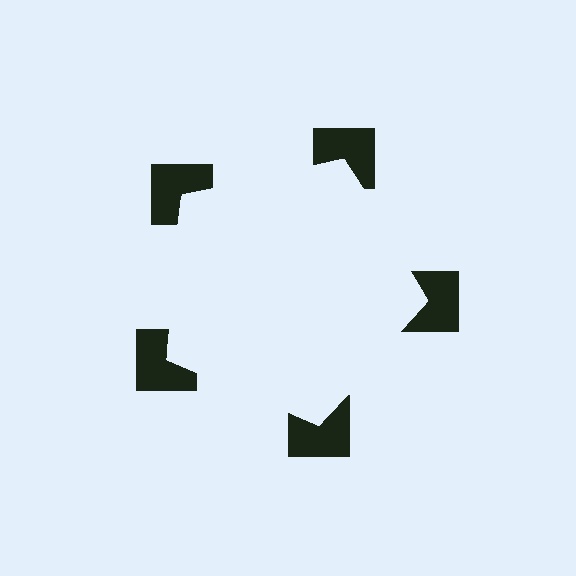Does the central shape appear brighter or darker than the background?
It typically appears slightly brighter than the background, even though no actual brightness change is drawn.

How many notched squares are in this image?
There are 5 — one at each vertex of the illusory pentagon.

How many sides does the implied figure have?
5 sides.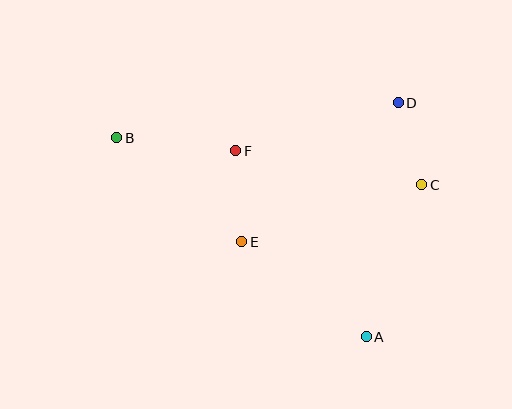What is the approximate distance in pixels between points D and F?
The distance between D and F is approximately 169 pixels.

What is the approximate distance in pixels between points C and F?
The distance between C and F is approximately 189 pixels.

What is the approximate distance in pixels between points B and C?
The distance between B and C is approximately 309 pixels.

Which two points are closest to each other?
Points C and D are closest to each other.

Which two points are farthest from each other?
Points A and B are farthest from each other.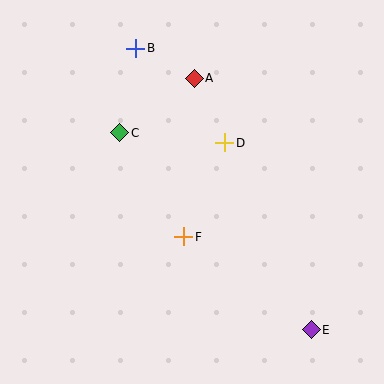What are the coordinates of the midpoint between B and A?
The midpoint between B and A is at (165, 63).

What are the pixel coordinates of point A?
Point A is at (194, 78).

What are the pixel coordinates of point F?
Point F is at (184, 237).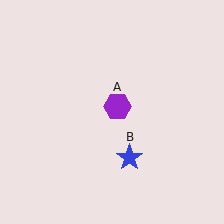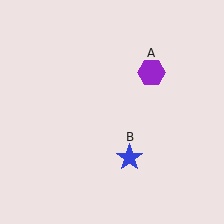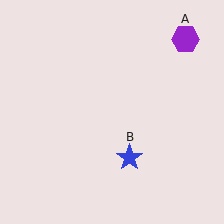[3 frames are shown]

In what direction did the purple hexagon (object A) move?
The purple hexagon (object A) moved up and to the right.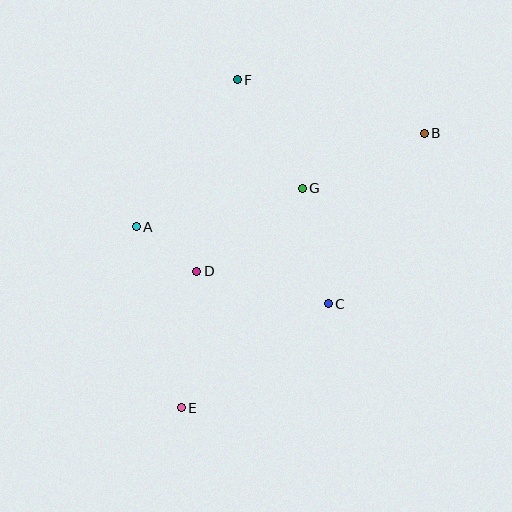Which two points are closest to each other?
Points A and D are closest to each other.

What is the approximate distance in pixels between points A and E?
The distance between A and E is approximately 186 pixels.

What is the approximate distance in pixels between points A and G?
The distance between A and G is approximately 170 pixels.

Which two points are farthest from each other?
Points B and E are farthest from each other.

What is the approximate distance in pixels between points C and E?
The distance between C and E is approximately 180 pixels.